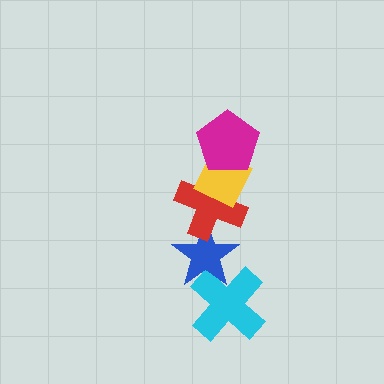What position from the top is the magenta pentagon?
The magenta pentagon is 1st from the top.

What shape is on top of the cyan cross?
The blue star is on top of the cyan cross.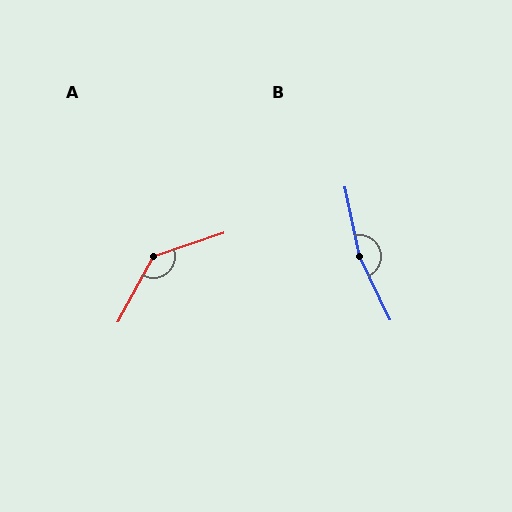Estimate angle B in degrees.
Approximately 167 degrees.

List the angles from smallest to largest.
A (137°), B (167°).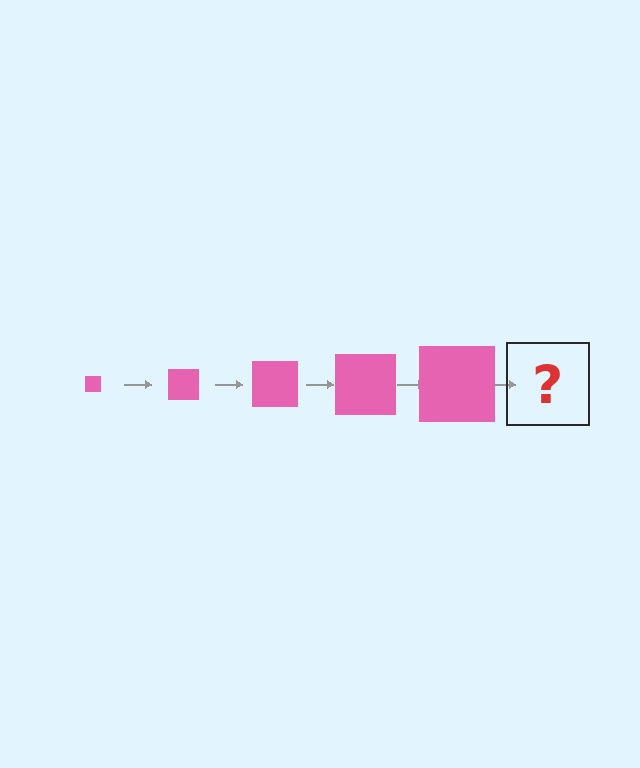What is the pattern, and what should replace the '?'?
The pattern is that the square gets progressively larger each step. The '?' should be a pink square, larger than the previous one.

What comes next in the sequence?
The next element should be a pink square, larger than the previous one.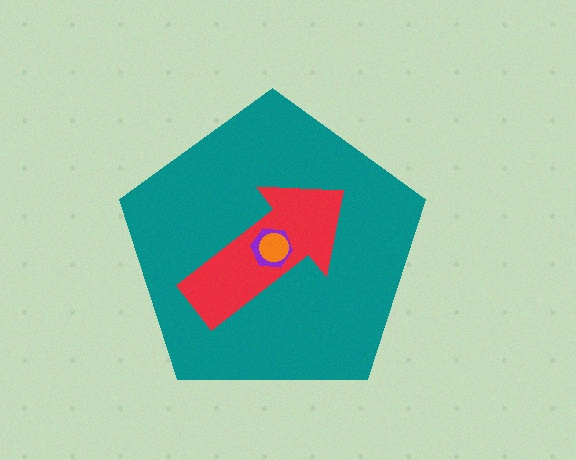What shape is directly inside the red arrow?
The purple hexagon.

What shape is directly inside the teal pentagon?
The red arrow.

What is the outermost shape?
The teal pentagon.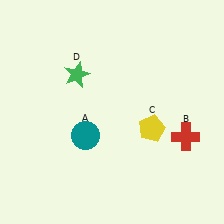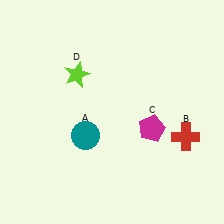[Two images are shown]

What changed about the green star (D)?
In Image 1, D is green. In Image 2, it changed to lime.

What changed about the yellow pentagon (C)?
In Image 1, C is yellow. In Image 2, it changed to magenta.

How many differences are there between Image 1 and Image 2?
There are 2 differences between the two images.